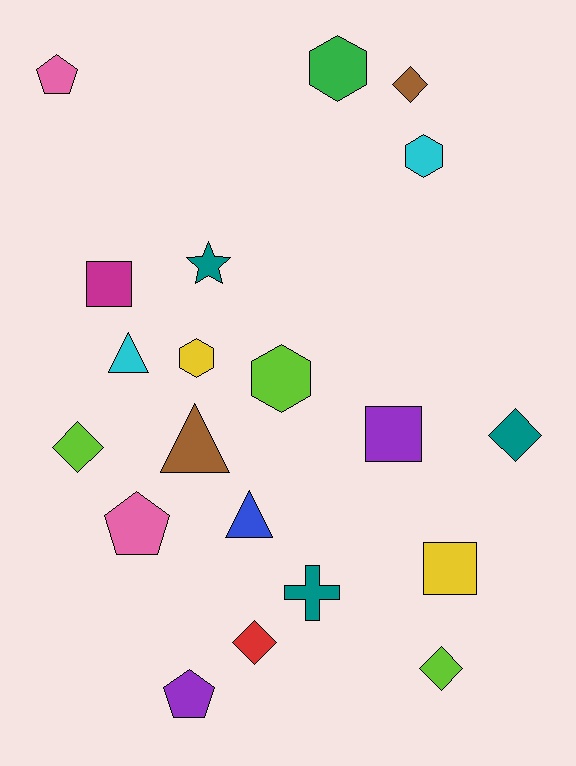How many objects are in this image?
There are 20 objects.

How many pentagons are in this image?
There are 3 pentagons.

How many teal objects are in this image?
There are 3 teal objects.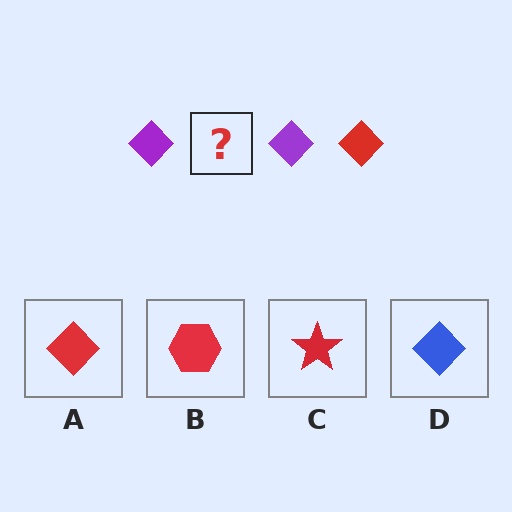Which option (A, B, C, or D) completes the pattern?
A.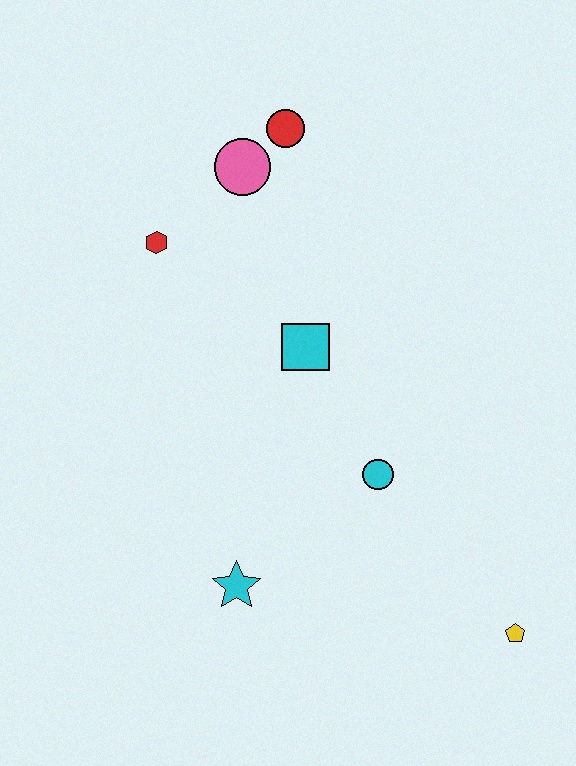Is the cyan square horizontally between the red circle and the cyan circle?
Yes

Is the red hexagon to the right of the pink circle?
No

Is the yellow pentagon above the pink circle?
No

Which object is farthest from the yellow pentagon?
The red circle is farthest from the yellow pentagon.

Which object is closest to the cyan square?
The cyan circle is closest to the cyan square.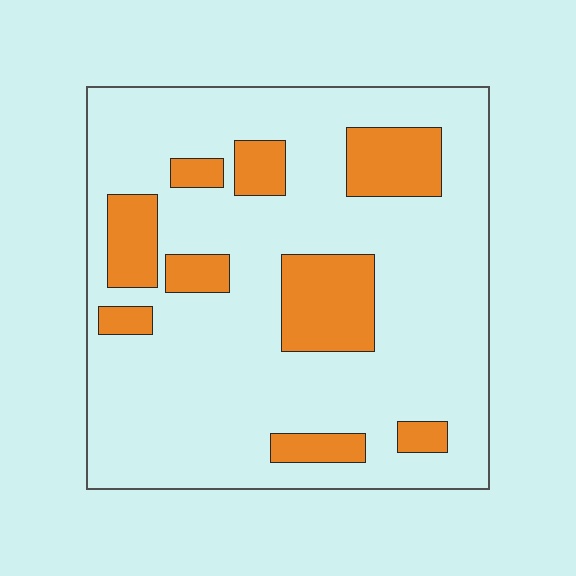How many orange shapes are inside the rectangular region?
9.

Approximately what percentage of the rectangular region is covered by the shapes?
Approximately 20%.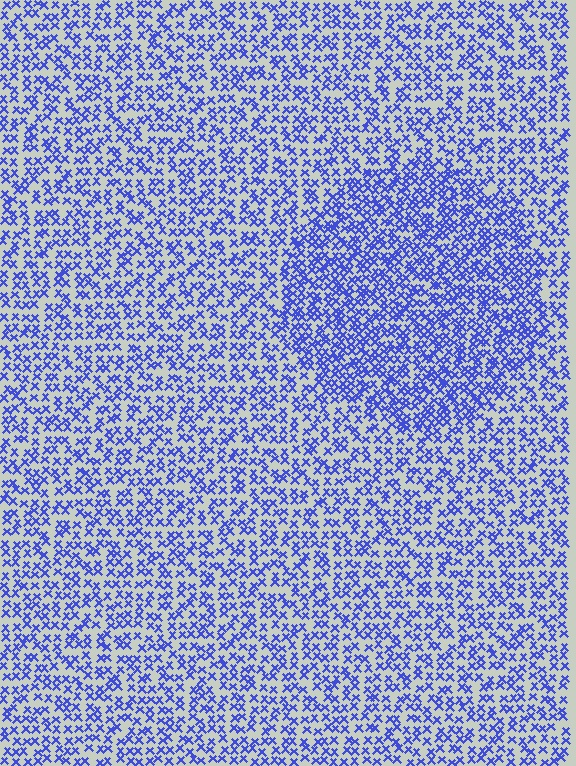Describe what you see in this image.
The image contains small blue elements arranged at two different densities. A circle-shaped region is visible where the elements are more densely packed than the surrounding area.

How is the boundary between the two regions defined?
The boundary is defined by a change in element density (approximately 1.6x ratio). All elements are the same color, size, and shape.